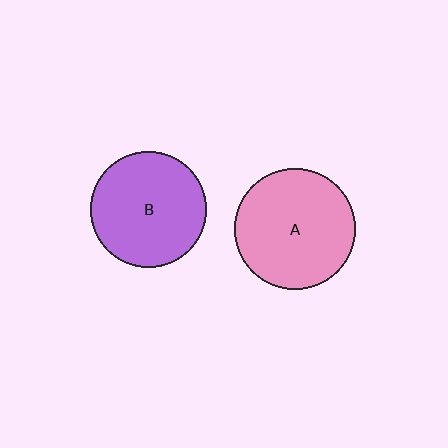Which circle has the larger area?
Circle A (pink).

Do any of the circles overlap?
No, none of the circles overlap.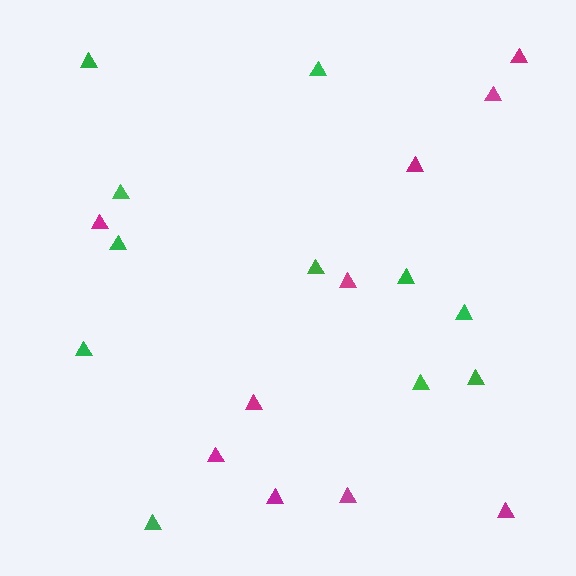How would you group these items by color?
There are 2 groups: one group of magenta triangles (10) and one group of green triangles (11).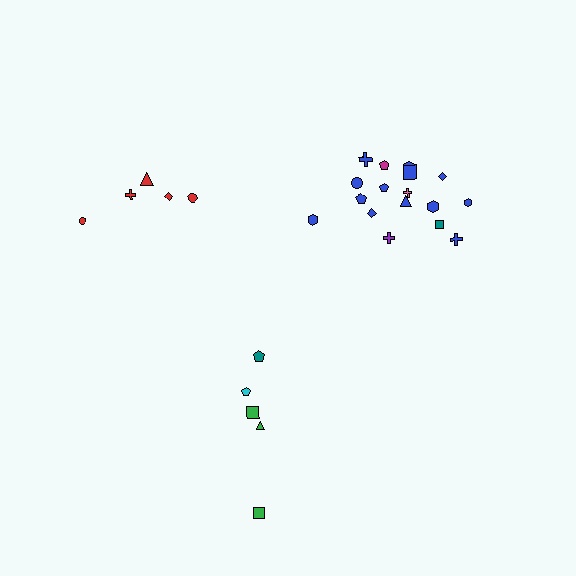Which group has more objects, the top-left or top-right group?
The top-right group.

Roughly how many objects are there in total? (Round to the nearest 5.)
Roughly 30 objects in total.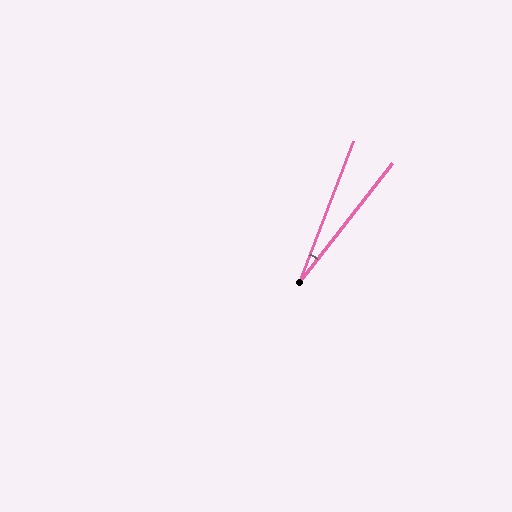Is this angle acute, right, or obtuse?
It is acute.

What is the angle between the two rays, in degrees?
Approximately 17 degrees.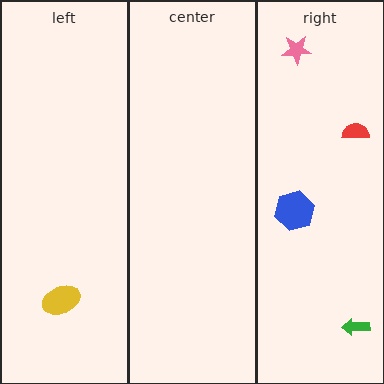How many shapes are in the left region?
1.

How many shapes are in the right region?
4.